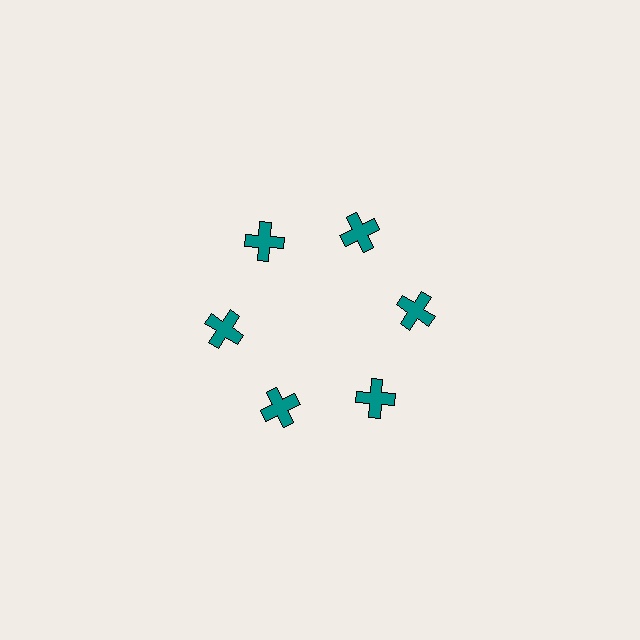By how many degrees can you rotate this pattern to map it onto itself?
The pattern maps onto itself every 60 degrees of rotation.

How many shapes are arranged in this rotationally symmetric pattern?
There are 6 shapes, arranged in 6 groups of 1.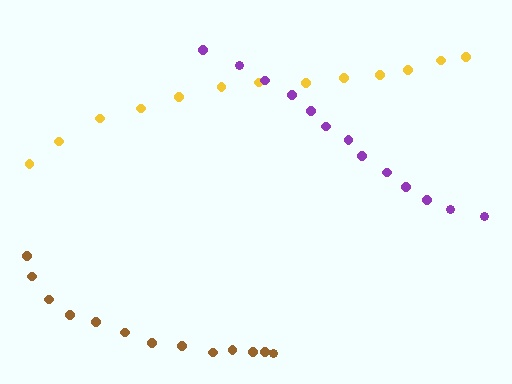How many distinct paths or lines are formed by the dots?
There are 3 distinct paths.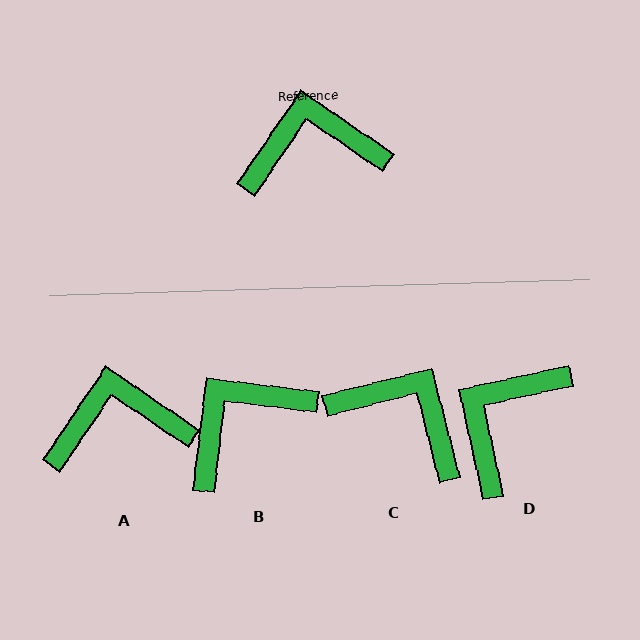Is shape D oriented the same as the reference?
No, it is off by about 46 degrees.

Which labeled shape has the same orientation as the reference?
A.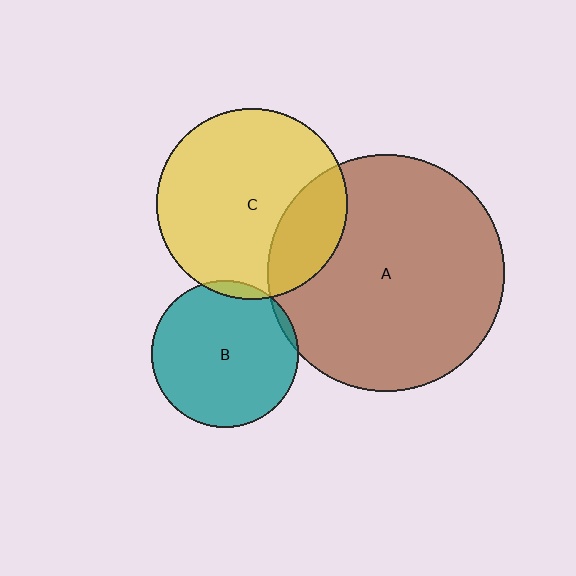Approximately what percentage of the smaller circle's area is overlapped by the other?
Approximately 5%.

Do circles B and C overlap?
Yes.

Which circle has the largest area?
Circle A (brown).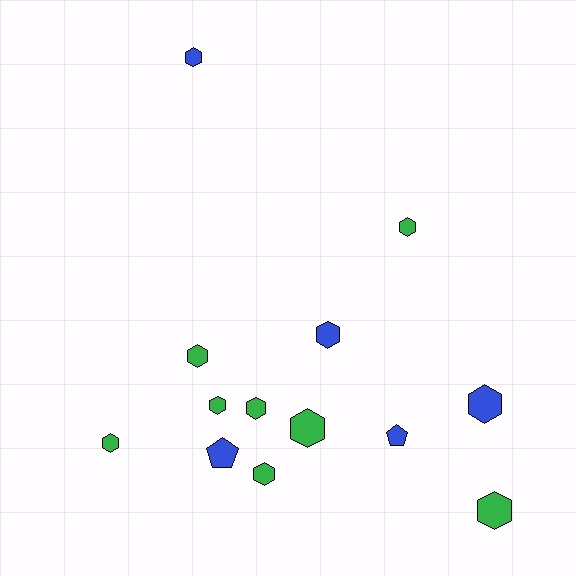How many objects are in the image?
There are 13 objects.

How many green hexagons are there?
There are 8 green hexagons.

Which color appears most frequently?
Green, with 8 objects.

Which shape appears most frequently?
Hexagon, with 11 objects.